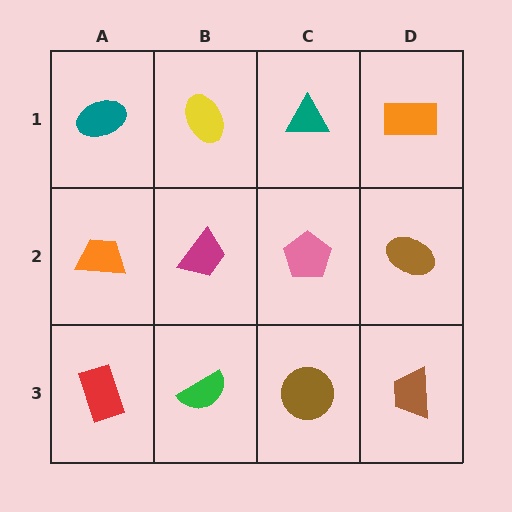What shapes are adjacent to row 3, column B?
A magenta trapezoid (row 2, column B), a red rectangle (row 3, column A), a brown circle (row 3, column C).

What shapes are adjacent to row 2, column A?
A teal ellipse (row 1, column A), a red rectangle (row 3, column A), a magenta trapezoid (row 2, column B).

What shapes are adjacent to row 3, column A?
An orange trapezoid (row 2, column A), a green semicircle (row 3, column B).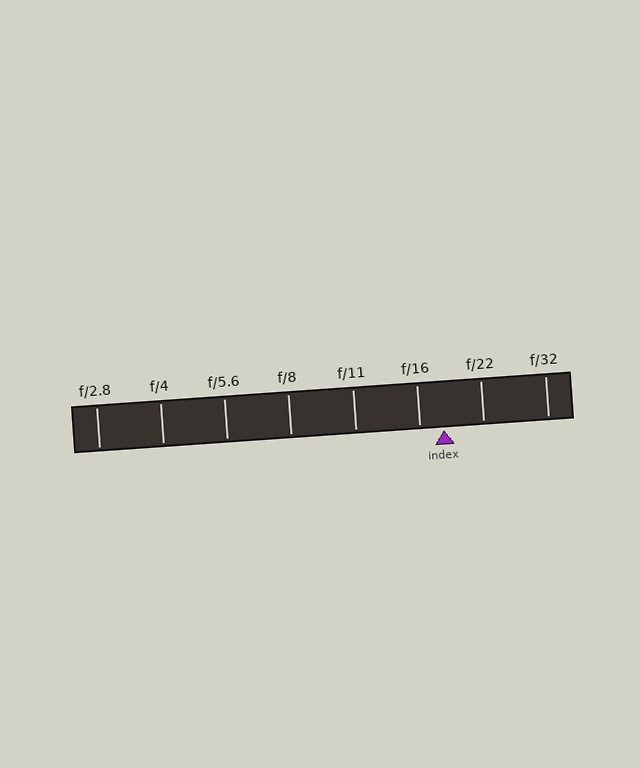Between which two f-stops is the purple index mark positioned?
The index mark is between f/16 and f/22.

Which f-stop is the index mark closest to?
The index mark is closest to f/16.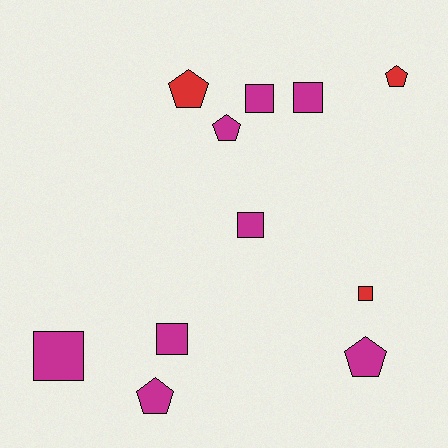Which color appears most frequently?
Magenta, with 8 objects.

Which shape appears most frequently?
Square, with 6 objects.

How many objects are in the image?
There are 11 objects.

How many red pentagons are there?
There are 2 red pentagons.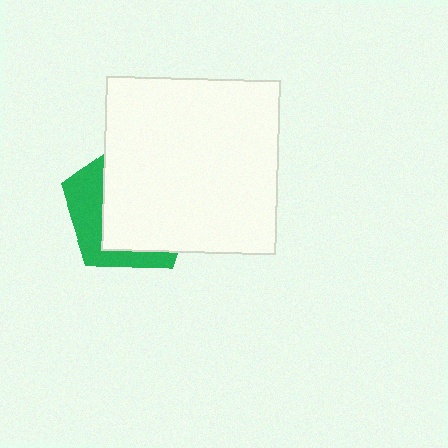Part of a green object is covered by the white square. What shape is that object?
It is a pentagon.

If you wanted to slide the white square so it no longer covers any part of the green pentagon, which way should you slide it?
Slide it right — that is the most direct way to separate the two shapes.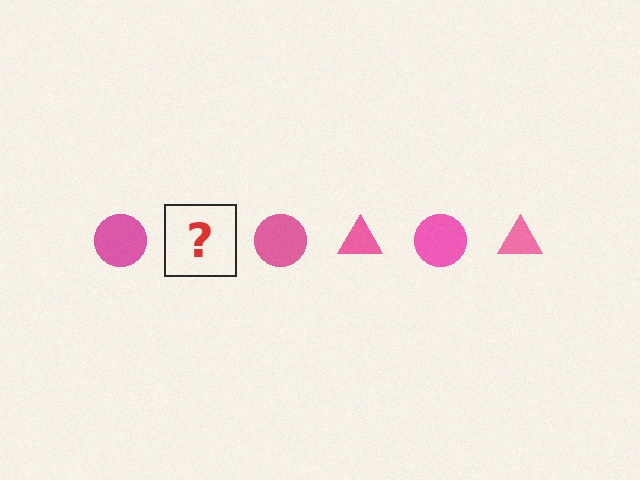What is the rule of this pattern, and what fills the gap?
The rule is that the pattern cycles through circle, triangle shapes in pink. The gap should be filled with a pink triangle.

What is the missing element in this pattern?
The missing element is a pink triangle.